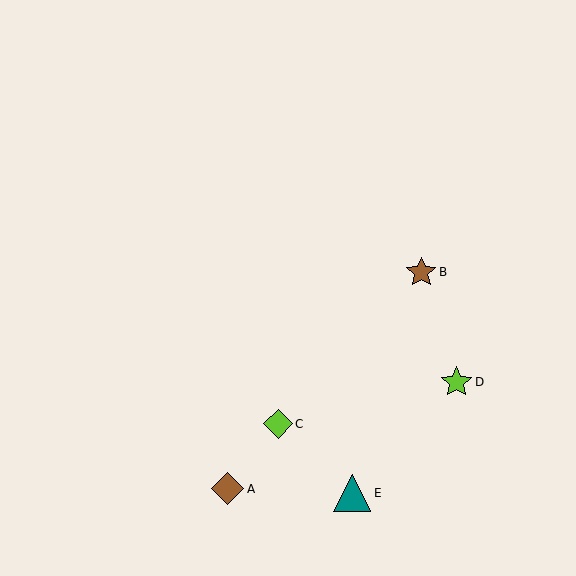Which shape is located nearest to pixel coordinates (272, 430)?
The lime diamond (labeled C) at (278, 424) is nearest to that location.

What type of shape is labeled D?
Shape D is a lime star.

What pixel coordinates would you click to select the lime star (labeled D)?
Click at (457, 382) to select the lime star D.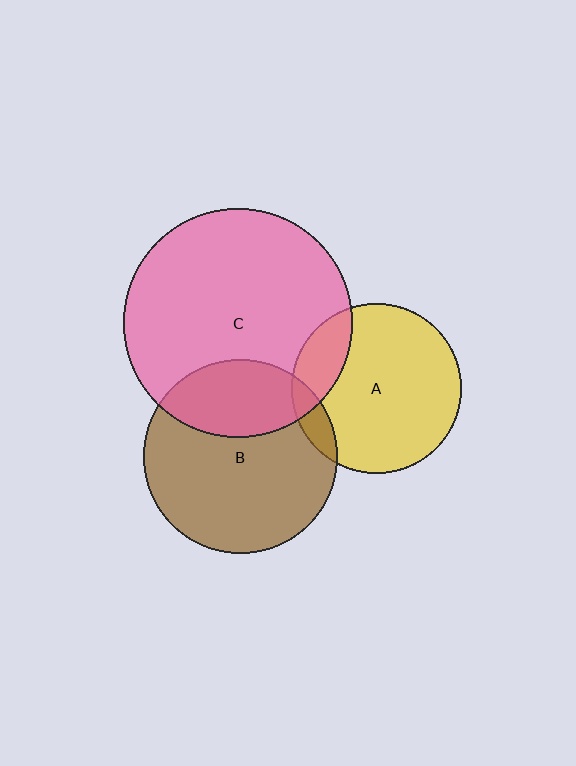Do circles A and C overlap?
Yes.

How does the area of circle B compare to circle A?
Approximately 1.3 times.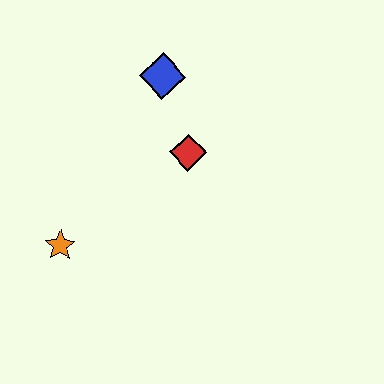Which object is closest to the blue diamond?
The red diamond is closest to the blue diamond.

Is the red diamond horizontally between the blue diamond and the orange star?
No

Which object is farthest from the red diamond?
The orange star is farthest from the red diamond.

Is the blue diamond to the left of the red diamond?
Yes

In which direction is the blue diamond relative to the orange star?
The blue diamond is above the orange star.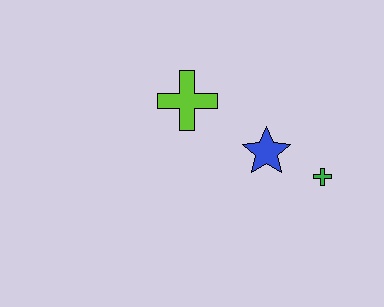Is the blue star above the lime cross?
No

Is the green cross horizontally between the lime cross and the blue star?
No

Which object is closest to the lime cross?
The blue star is closest to the lime cross.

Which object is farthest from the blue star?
The lime cross is farthest from the blue star.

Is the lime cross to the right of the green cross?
No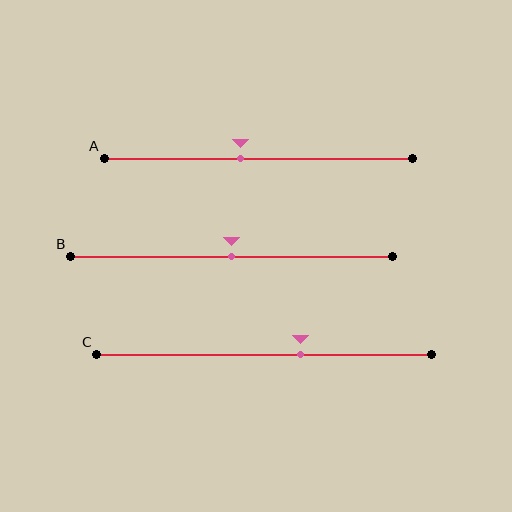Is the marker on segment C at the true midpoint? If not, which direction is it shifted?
No, the marker on segment C is shifted to the right by about 11% of the segment length.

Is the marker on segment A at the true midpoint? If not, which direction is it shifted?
No, the marker on segment A is shifted to the left by about 6% of the segment length.